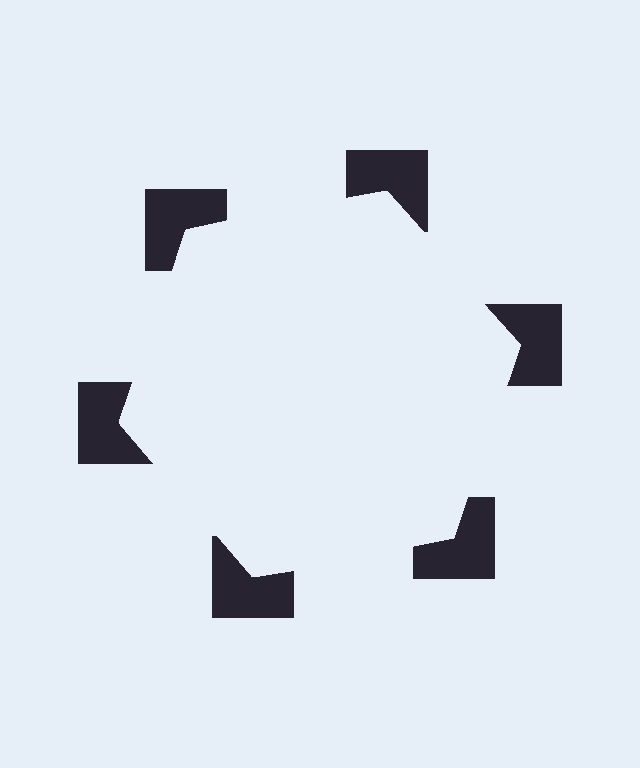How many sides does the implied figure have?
6 sides.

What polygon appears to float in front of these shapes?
An illusory hexagon — its edges are inferred from the aligned wedge cuts in the notched squares, not physically drawn.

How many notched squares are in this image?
There are 6 — one at each vertex of the illusory hexagon.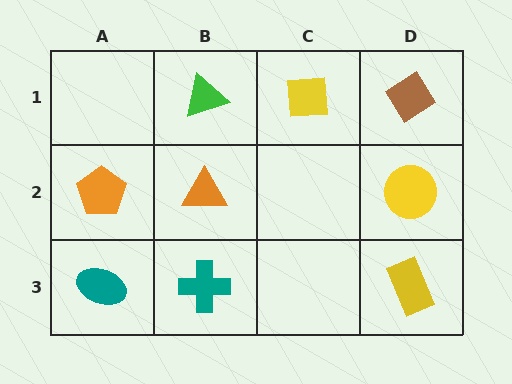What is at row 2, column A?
An orange pentagon.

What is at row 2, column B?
An orange triangle.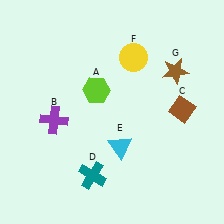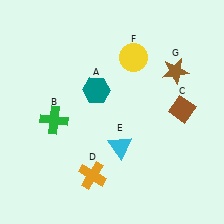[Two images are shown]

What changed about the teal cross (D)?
In Image 1, D is teal. In Image 2, it changed to orange.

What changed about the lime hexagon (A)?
In Image 1, A is lime. In Image 2, it changed to teal.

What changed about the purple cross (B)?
In Image 1, B is purple. In Image 2, it changed to green.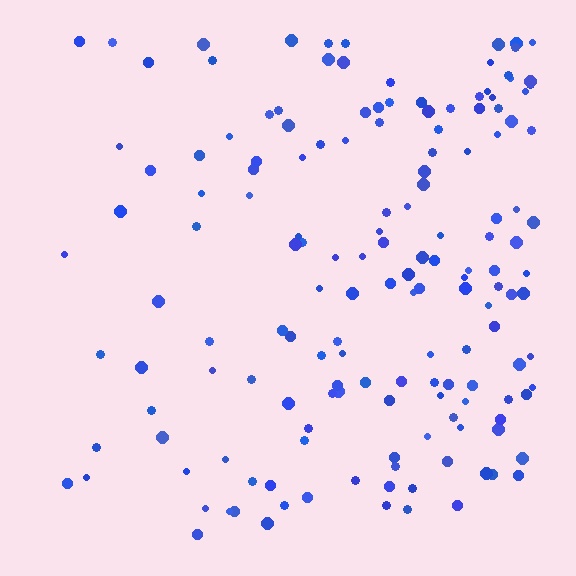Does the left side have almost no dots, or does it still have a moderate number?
Still a moderate number, just noticeably fewer than the right.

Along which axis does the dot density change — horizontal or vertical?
Horizontal.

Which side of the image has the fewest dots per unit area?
The left.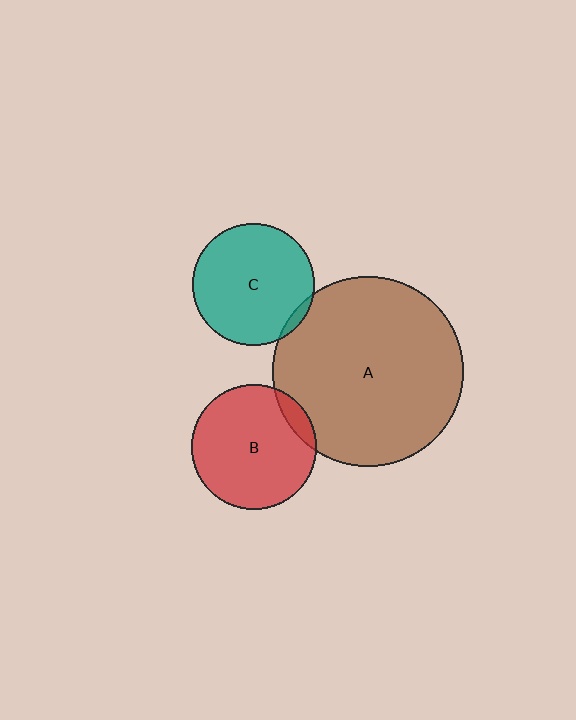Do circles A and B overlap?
Yes.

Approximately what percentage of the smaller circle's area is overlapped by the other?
Approximately 10%.